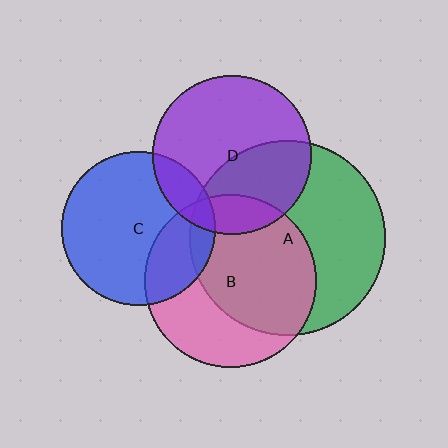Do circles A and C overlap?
Yes.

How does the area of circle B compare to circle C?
Approximately 1.3 times.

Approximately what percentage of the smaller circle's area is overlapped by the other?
Approximately 10%.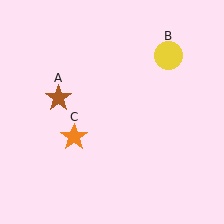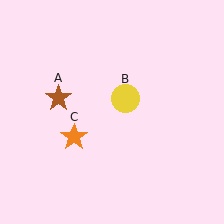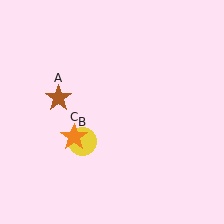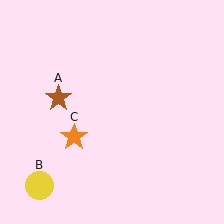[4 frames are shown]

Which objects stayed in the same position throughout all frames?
Brown star (object A) and orange star (object C) remained stationary.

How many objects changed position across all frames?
1 object changed position: yellow circle (object B).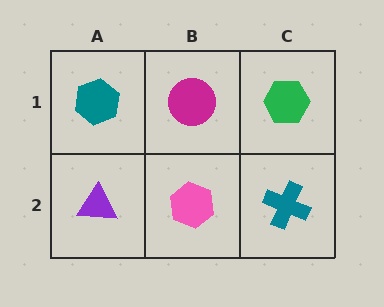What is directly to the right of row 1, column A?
A magenta circle.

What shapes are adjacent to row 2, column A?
A teal hexagon (row 1, column A), a pink hexagon (row 2, column B).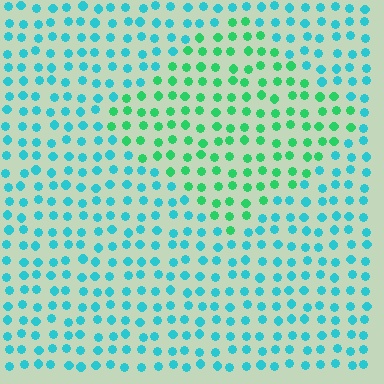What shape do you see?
I see a diamond.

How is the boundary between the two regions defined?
The boundary is defined purely by a slight shift in hue (about 42 degrees). Spacing, size, and orientation are identical on both sides.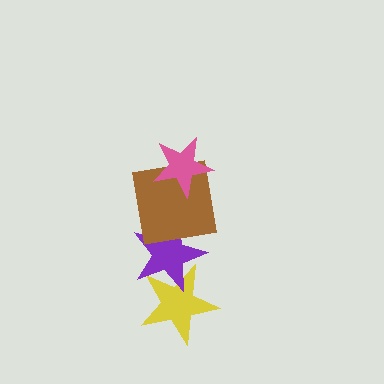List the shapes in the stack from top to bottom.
From top to bottom: the pink star, the brown square, the purple star, the yellow star.